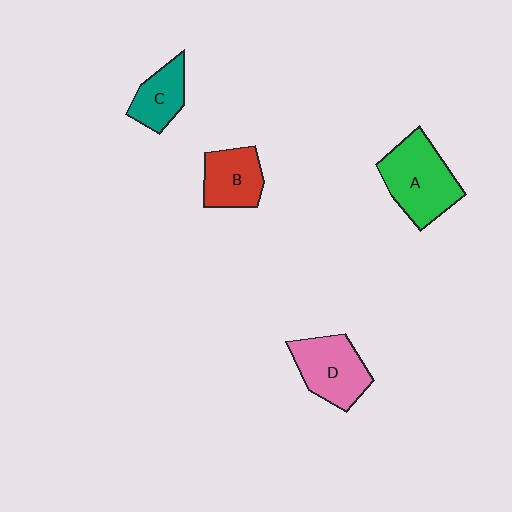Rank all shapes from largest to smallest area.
From largest to smallest: A (green), D (pink), B (red), C (teal).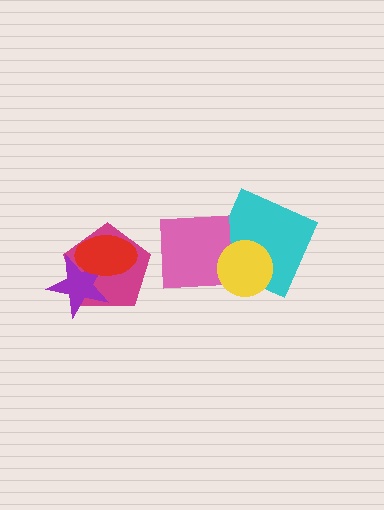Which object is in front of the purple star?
The red ellipse is in front of the purple star.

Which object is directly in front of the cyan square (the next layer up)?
The pink square is directly in front of the cyan square.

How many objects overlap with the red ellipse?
2 objects overlap with the red ellipse.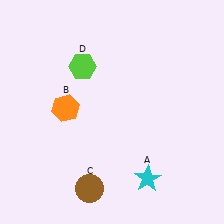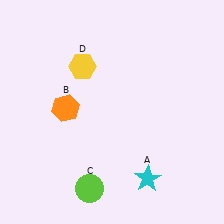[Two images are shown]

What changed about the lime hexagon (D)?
In Image 1, D is lime. In Image 2, it changed to yellow.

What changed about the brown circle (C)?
In Image 1, C is brown. In Image 2, it changed to lime.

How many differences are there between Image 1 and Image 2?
There are 2 differences between the two images.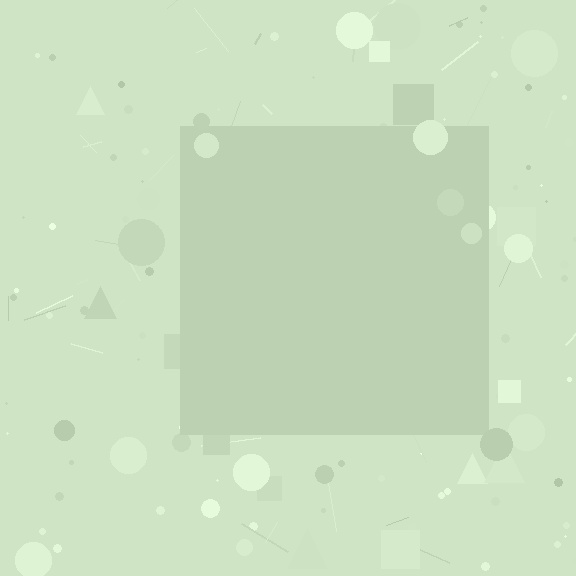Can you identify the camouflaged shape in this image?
The camouflaged shape is a square.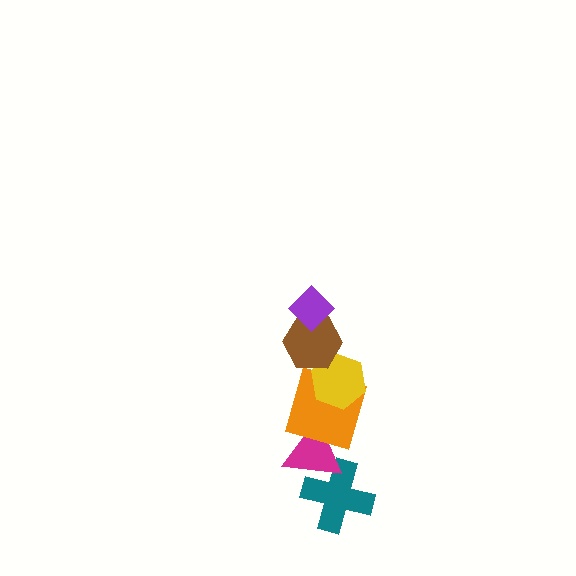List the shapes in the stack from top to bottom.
From top to bottom: the purple diamond, the brown hexagon, the yellow hexagon, the orange square, the magenta triangle, the teal cross.